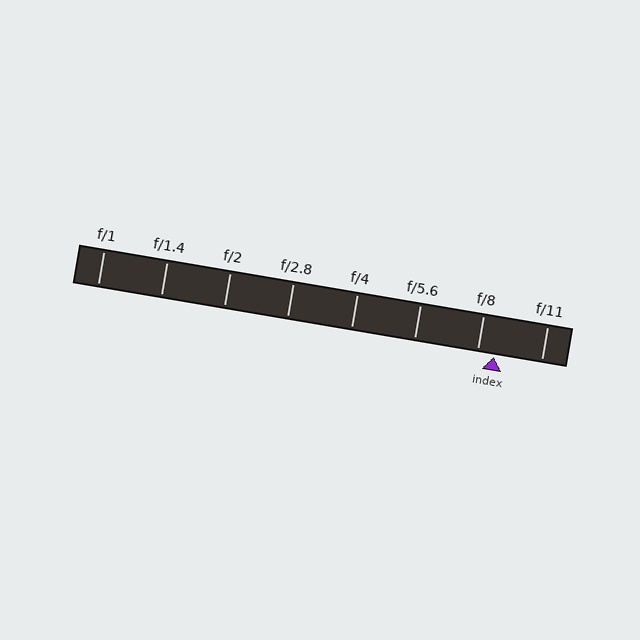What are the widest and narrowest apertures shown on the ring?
The widest aperture shown is f/1 and the narrowest is f/11.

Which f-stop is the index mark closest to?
The index mark is closest to f/8.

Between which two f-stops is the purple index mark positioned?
The index mark is between f/8 and f/11.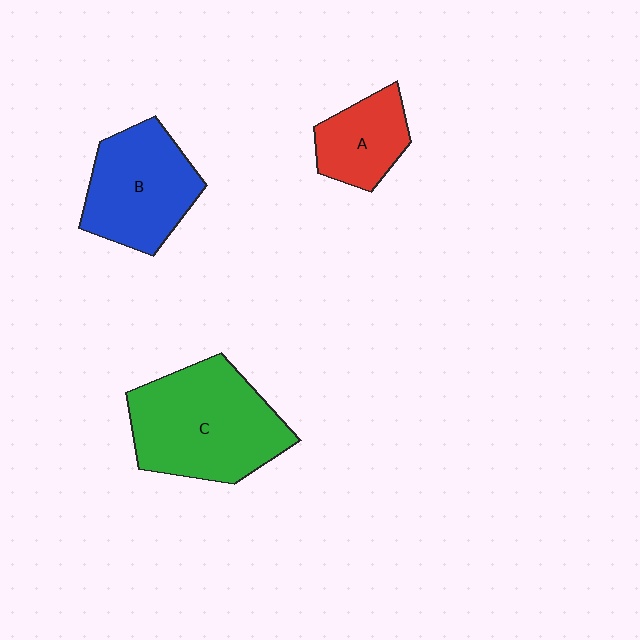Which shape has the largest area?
Shape C (green).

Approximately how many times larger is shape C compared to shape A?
Approximately 2.2 times.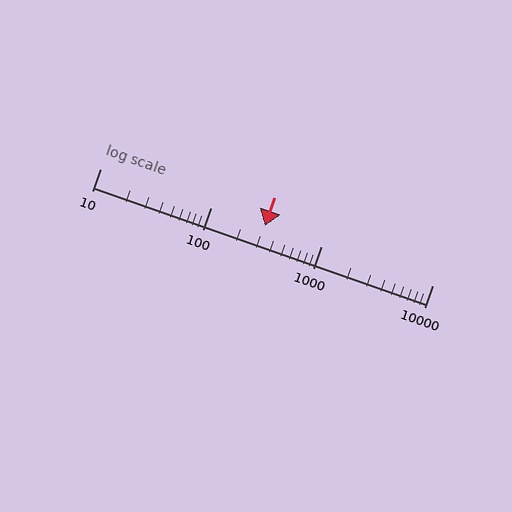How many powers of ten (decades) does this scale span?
The scale spans 3 decades, from 10 to 10000.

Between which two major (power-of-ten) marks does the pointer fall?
The pointer is between 100 and 1000.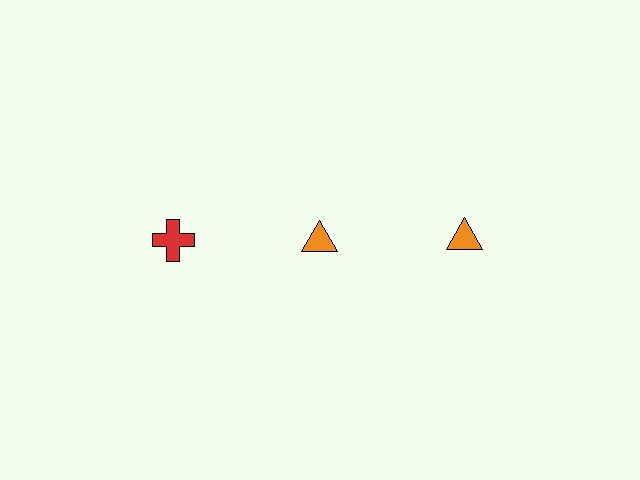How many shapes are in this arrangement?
There are 3 shapes arranged in a grid pattern.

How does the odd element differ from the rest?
It differs in both color (red instead of orange) and shape (cross instead of triangle).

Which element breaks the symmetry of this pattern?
The red cross in the top row, leftmost column breaks the symmetry. All other shapes are orange triangles.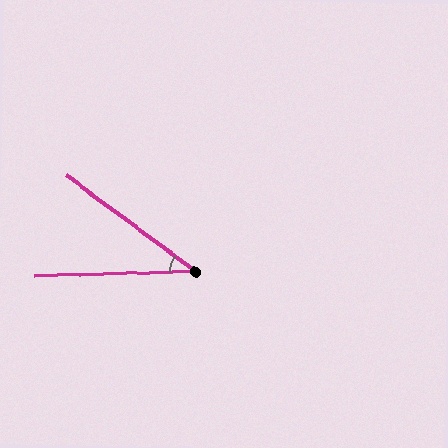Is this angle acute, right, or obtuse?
It is acute.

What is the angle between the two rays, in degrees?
Approximately 38 degrees.